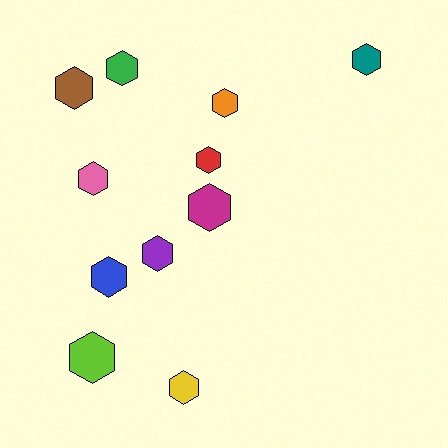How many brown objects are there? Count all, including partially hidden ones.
There is 1 brown object.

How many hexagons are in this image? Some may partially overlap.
There are 11 hexagons.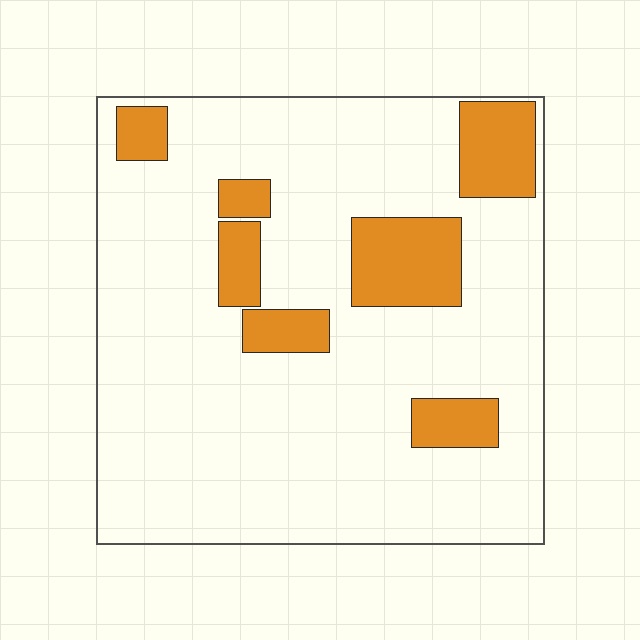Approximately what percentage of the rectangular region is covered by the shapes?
Approximately 15%.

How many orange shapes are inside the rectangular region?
7.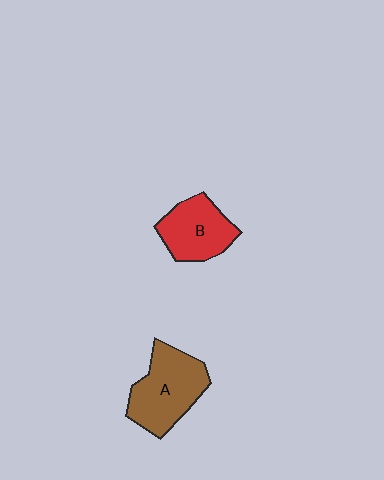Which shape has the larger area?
Shape A (brown).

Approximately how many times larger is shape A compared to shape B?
Approximately 1.3 times.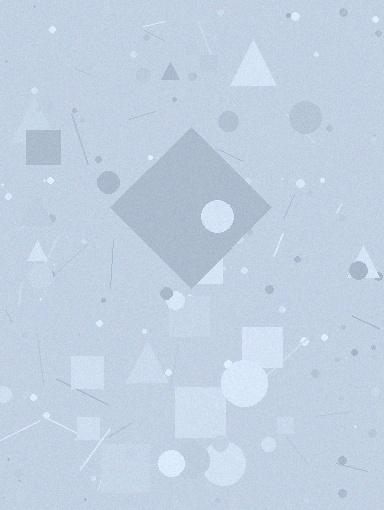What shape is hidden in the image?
A diamond is hidden in the image.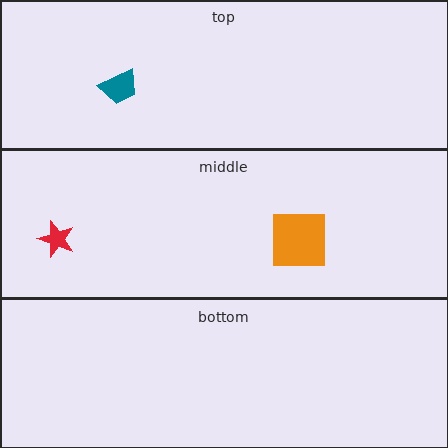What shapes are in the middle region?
The orange square, the red star.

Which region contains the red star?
The middle region.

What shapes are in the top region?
The teal trapezoid.